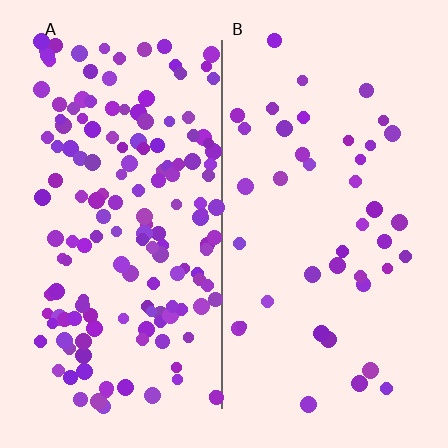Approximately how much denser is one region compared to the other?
Approximately 3.8× — region A over region B.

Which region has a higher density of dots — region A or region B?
A (the left).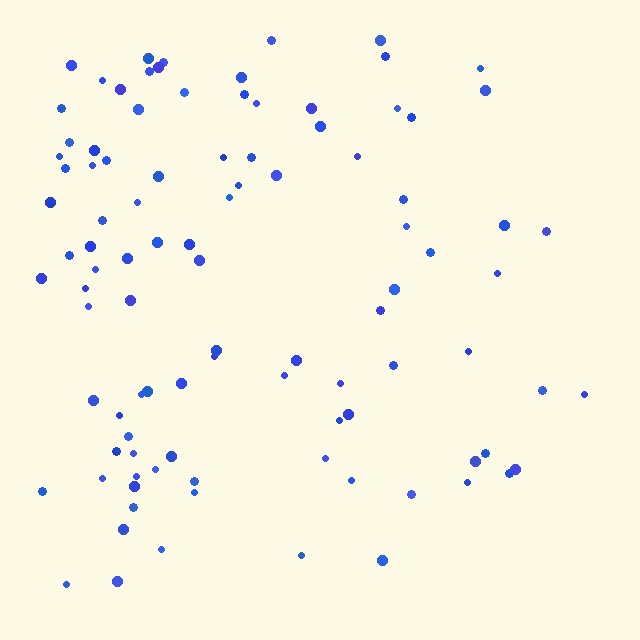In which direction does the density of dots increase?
From right to left, with the left side densest.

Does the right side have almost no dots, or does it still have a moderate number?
Still a moderate number, just noticeably fewer than the left.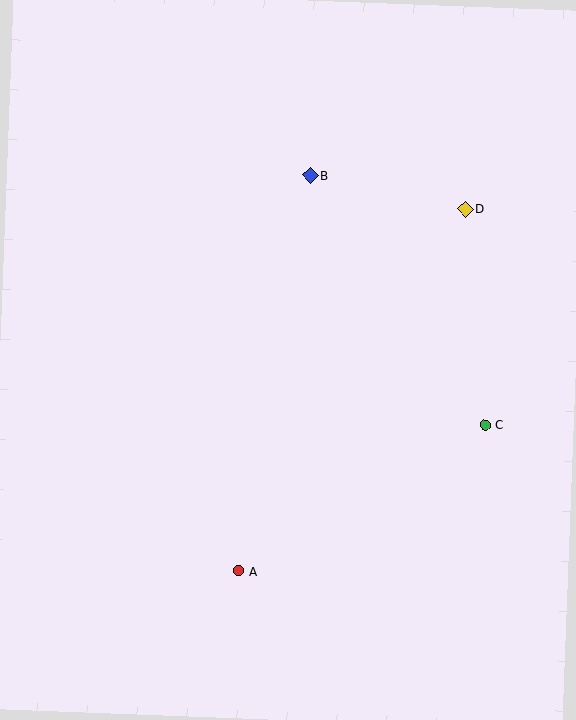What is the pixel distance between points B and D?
The distance between B and D is 159 pixels.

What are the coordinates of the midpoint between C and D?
The midpoint between C and D is at (475, 317).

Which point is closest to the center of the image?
Point B at (310, 176) is closest to the center.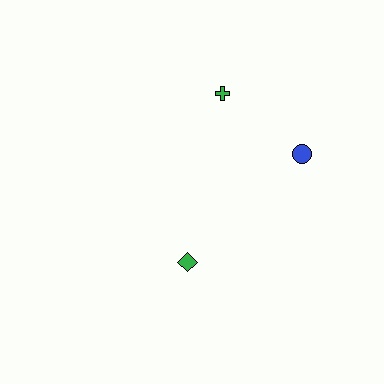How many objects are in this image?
There are 3 objects.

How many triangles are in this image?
There are no triangles.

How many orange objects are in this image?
There are no orange objects.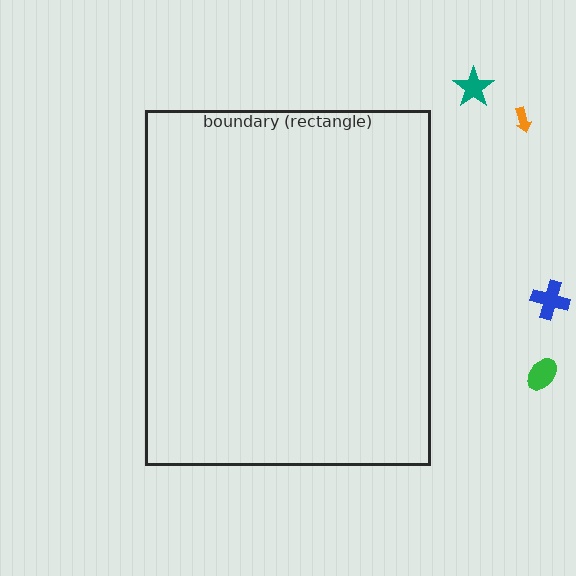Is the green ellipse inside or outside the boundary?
Outside.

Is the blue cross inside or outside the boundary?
Outside.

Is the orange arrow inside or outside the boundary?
Outside.